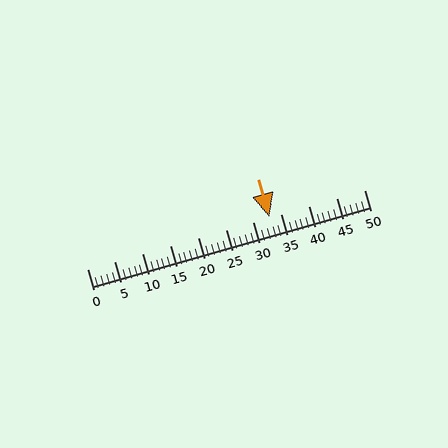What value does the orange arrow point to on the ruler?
The orange arrow points to approximately 33.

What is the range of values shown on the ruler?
The ruler shows values from 0 to 50.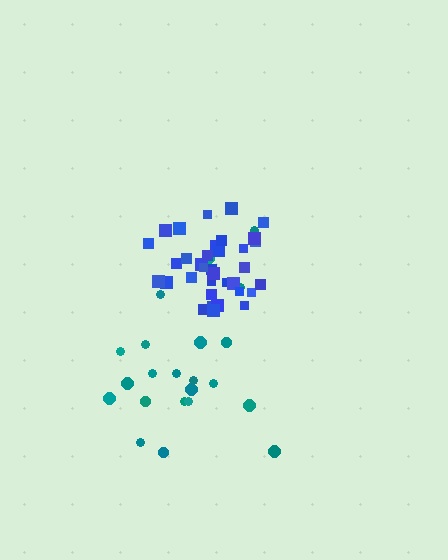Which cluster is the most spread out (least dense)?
Teal.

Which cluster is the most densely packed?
Blue.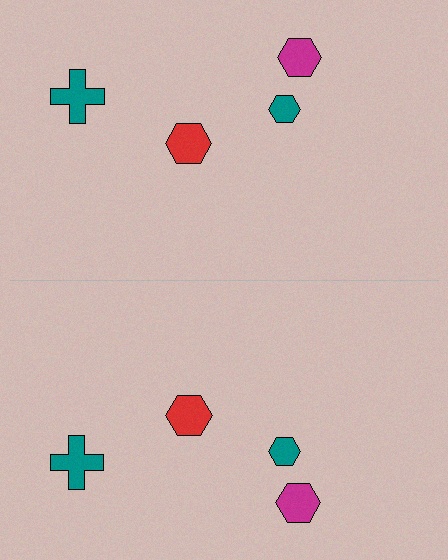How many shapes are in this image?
There are 8 shapes in this image.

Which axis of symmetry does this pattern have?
The pattern has a horizontal axis of symmetry running through the center of the image.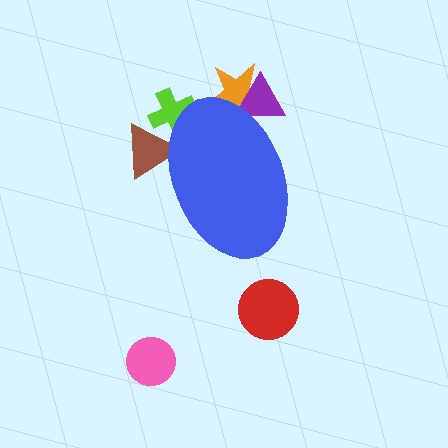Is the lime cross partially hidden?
Yes, the lime cross is partially hidden behind the blue ellipse.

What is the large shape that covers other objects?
A blue ellipse.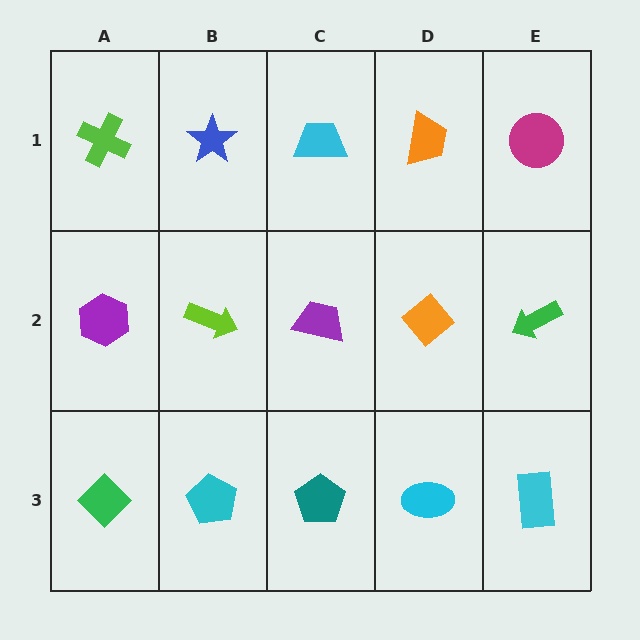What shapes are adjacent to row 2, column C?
A cyan trapezoid (row 1, column C), a teal pentagon (row 3, column C), a lime arrow (row 2, column B), an orange diamond (row 2, column D).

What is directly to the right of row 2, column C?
An orange diamond.